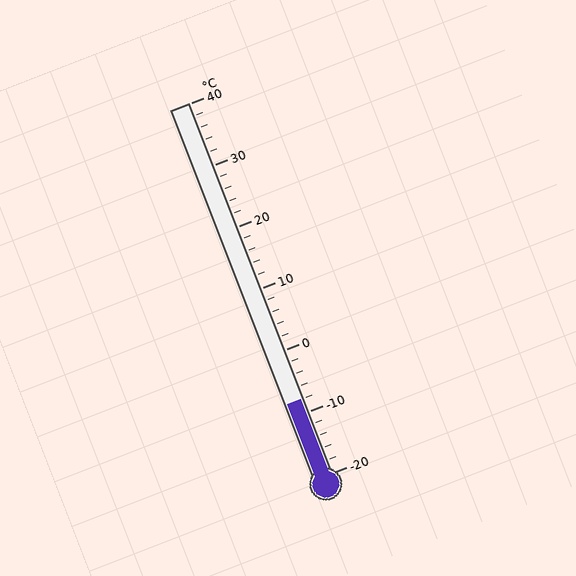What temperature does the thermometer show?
The thermometer shows approximately -8°C.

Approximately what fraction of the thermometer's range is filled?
The thermometer is filled to approximately 20% of its range.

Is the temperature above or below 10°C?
The temperature is below 10°C.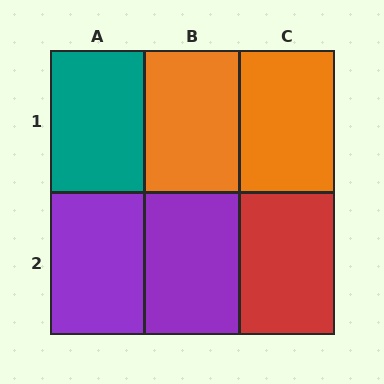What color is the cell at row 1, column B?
Orange.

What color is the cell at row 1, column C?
Orange.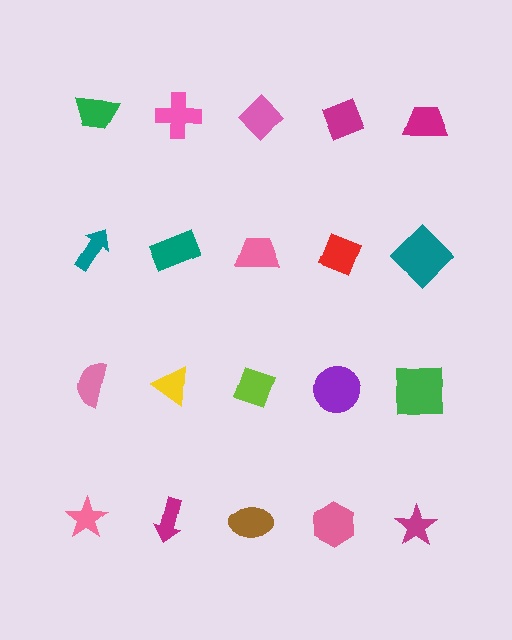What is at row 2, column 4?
A red diamond.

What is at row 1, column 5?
A magenta trapezoid.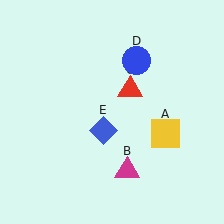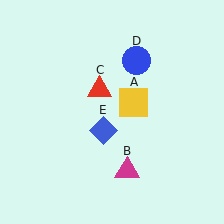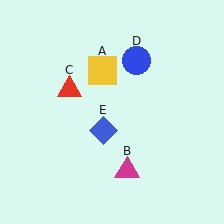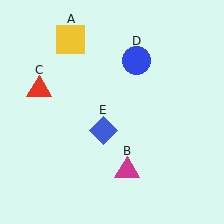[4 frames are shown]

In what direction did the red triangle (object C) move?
The red triangle (object C) moved left.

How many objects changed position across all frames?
2 objects changed position: yellow square (object A), red triangle (object C).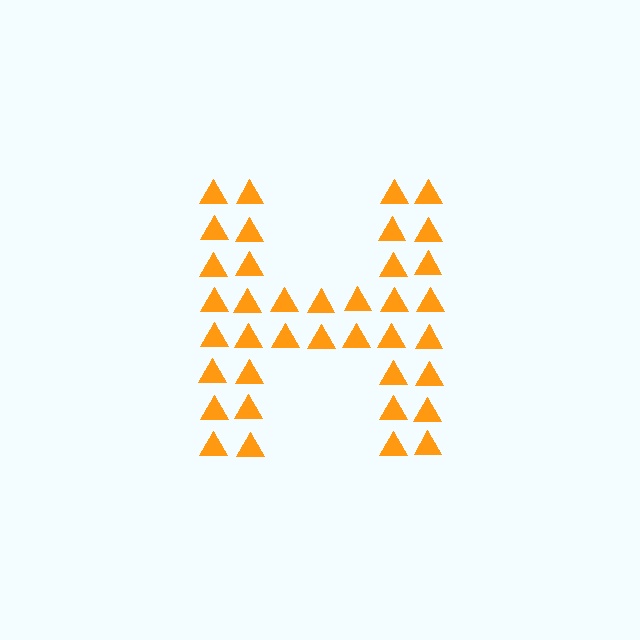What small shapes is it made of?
It is made of small triangles.